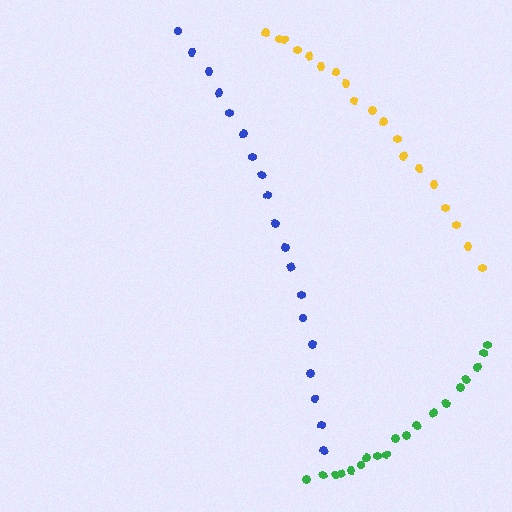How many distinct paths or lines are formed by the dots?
There are 3 distinct paths.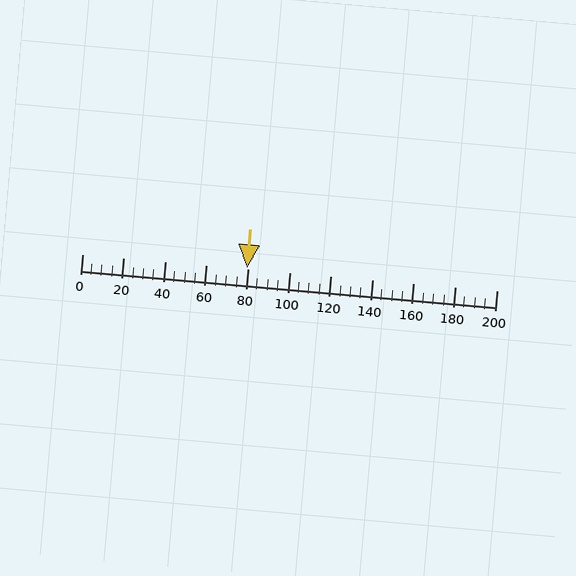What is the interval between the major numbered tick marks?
The major tick marks are spaced 20 units apart.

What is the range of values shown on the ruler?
The ruler shows values from 0 to 200.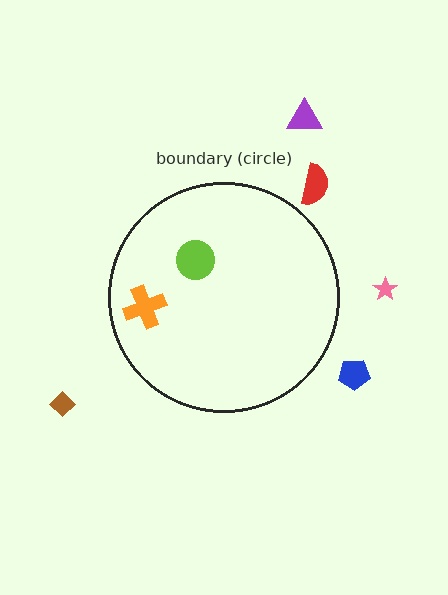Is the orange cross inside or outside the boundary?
Inside.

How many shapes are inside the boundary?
2 inside, 5 outside.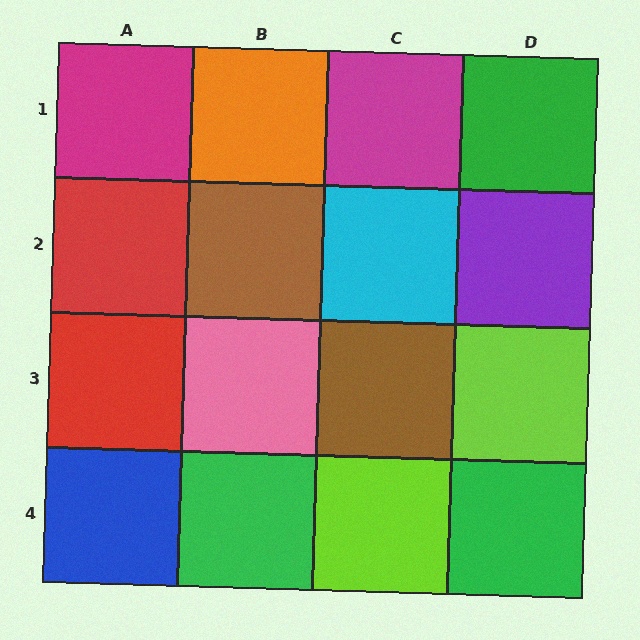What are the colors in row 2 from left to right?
Red, brown, cyan, purple.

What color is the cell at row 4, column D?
Green.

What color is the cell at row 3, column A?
Red.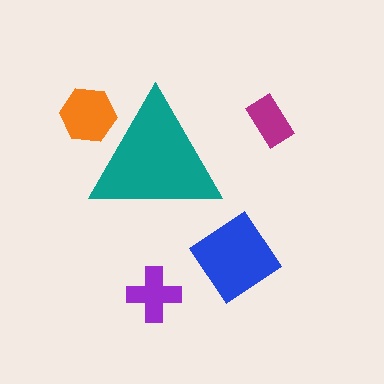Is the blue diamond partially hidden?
No, the blue diamond is fully visible.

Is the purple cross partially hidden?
No, the purple cross is fully visible.